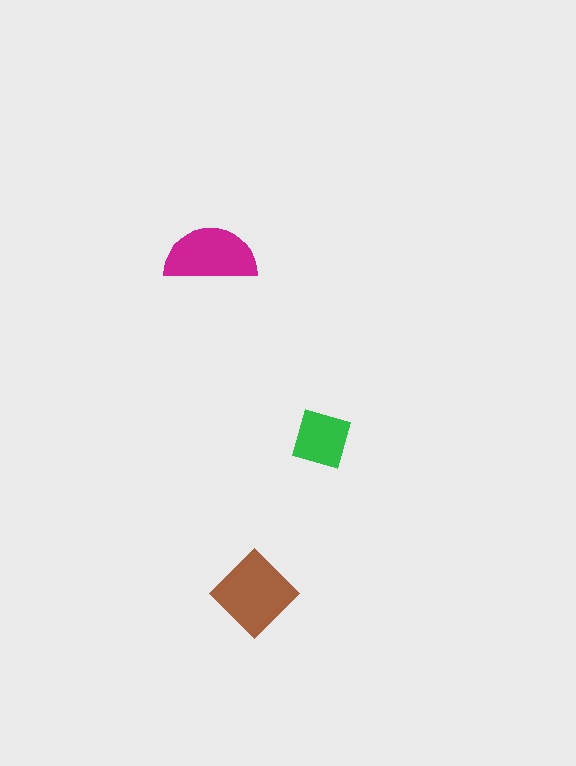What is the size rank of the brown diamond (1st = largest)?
1st.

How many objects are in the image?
There are 3 objects in the image.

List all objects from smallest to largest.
The green square, the magenta semicircle, the brown diamond.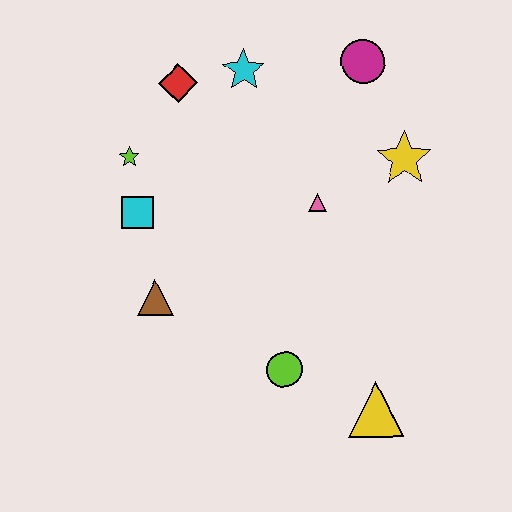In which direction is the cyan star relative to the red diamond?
The cyan star is to the right of the red diamond.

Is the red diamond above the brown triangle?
Yes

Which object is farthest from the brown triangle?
The magenta circle is farthest from the brown triangle.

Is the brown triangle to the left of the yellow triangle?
Yes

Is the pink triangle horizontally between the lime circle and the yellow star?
Yes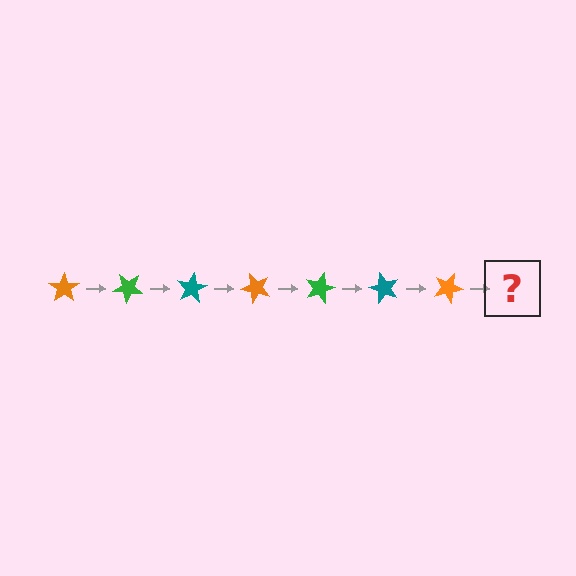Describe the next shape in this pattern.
It should be a green star, rotated 280 degrees from the start.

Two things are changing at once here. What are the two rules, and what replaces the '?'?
The two rules are that it rotates 40 degrees each step and the color cycles through orange, green, and teal. The '?' should be a green star, rotated 280 degrees from the start.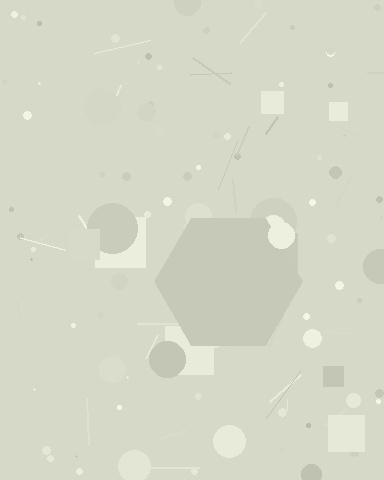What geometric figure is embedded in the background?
A hexagon is embedded in the background.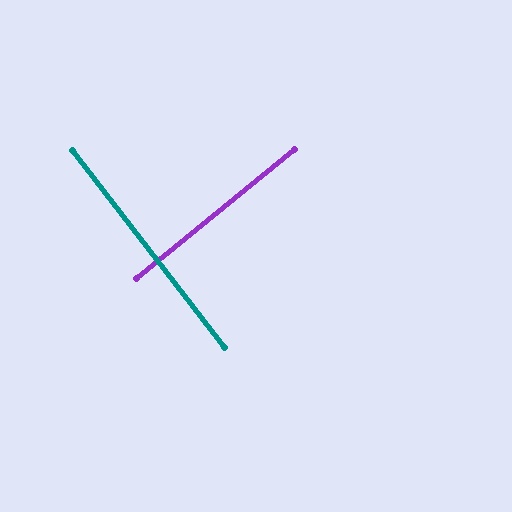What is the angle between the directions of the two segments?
Approximately 89 degrees.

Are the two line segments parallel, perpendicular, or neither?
Perpendicular — they meet at approximately 89°.